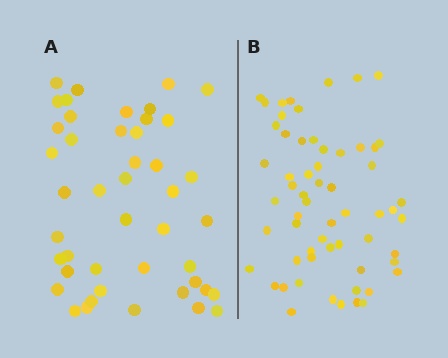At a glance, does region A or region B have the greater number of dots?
Region B (the right region) has more dots.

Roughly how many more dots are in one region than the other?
Region B has approximately 15 more dots than region A.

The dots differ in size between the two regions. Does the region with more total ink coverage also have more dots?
No. Region A has more total ink coverage because its dots are larger, but region B actually contains more individual dots. Total area can be misleading — the number of items is what matters here.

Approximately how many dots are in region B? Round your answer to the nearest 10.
About 60 dots.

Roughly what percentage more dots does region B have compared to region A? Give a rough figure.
About 35% more.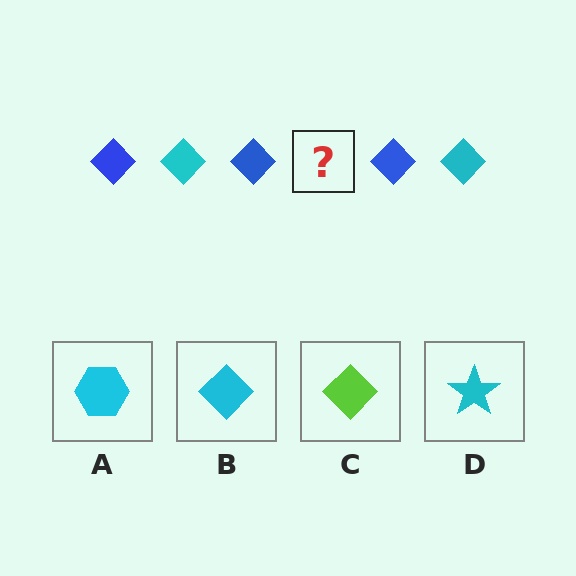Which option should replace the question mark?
Option B.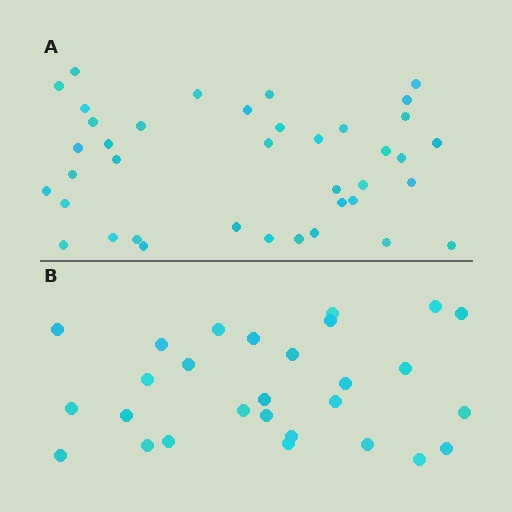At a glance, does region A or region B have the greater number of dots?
Region A (the top region) has more dots.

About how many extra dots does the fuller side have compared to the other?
Region A has roughly 12 or so more dots than region B.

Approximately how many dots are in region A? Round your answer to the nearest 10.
About 40 dots. (The exact count is 39, which rounds to 40.)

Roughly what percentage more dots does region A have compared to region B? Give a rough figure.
About 40% more.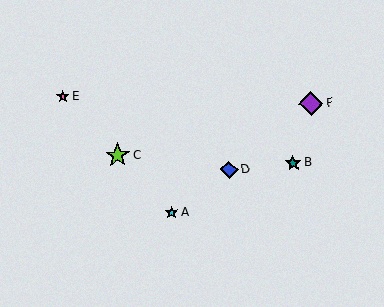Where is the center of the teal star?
The center of the teal star is at (293, 163).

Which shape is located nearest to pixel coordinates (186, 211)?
The cyan star (labeled A) at (172, 212) is nearest to that location.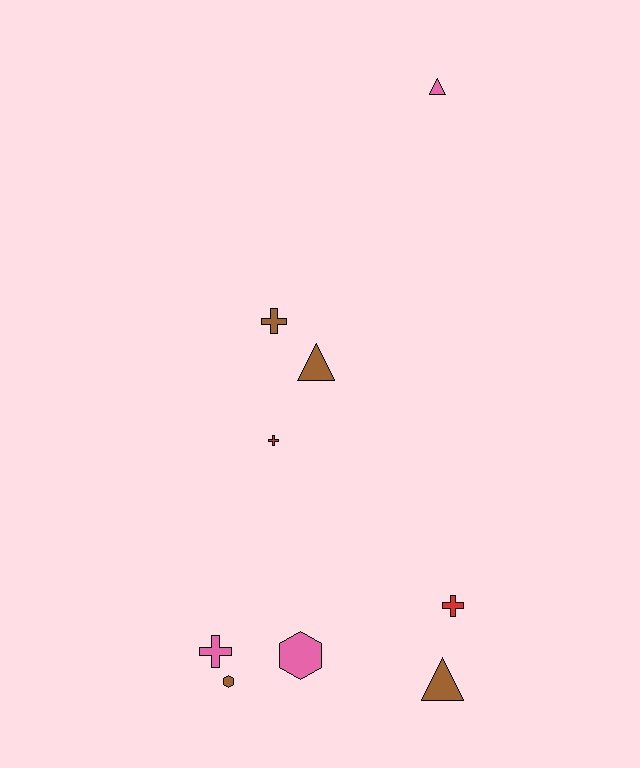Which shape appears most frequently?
Cross, with 4 objects.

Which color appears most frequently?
Brown, with 4 objects.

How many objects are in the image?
There are 9 objects.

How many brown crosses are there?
There is 1 brown cross.